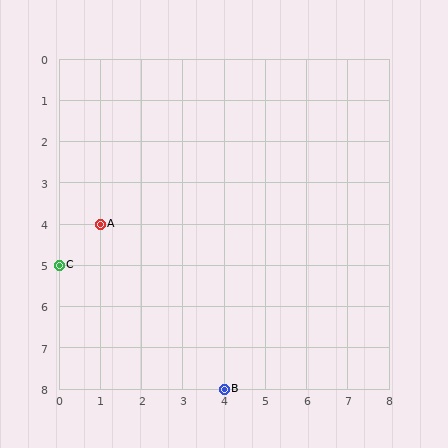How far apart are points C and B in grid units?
Points C and B are 4 columns and 3 rows apart (about 5.0 grid units diagonally).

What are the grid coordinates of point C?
Point C is at grid coordinates (0, 5).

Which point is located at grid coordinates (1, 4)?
Point A is at (1, 4).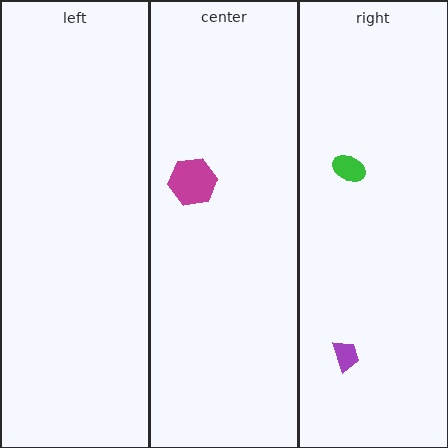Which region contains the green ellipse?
The right region.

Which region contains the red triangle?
The center region.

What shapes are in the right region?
The purple trapezoid, the green ellipse.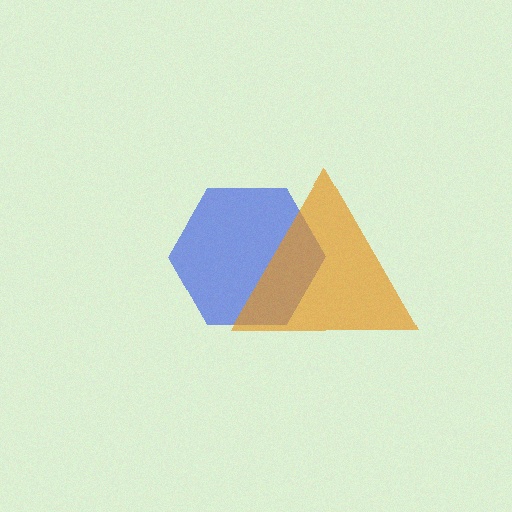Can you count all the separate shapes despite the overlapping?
Yes, there are 2 separate shapes.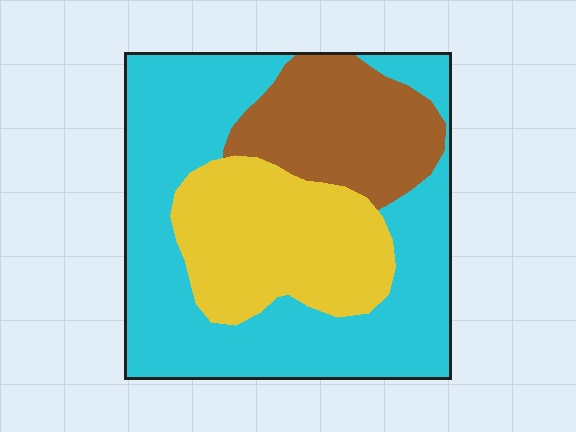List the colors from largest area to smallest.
From largest to smallest: cyan, yellow, brown.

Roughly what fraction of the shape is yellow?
Yellow covers roughly 25% of the shape.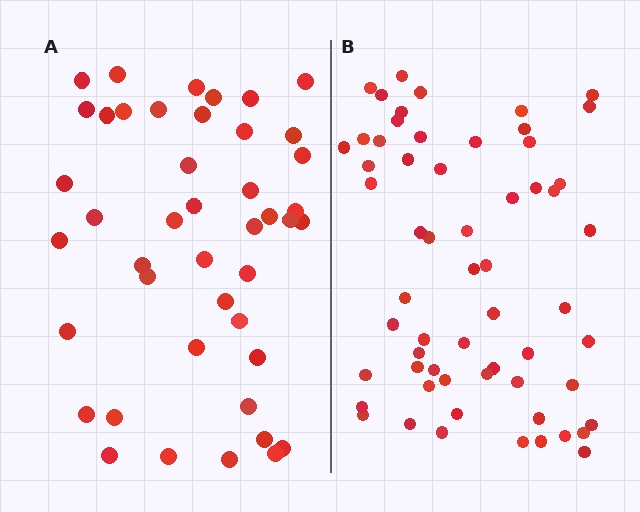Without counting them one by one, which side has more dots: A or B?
Region B (the right region) has more dots.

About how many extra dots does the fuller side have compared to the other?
Region B has approximately 15 more dots than region A.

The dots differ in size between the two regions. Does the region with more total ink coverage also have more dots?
No. Region A has more total ink coverage because its dots are larger, but region B actually contains more individual dots. Total area can be misleading — the number of items is what matters here.